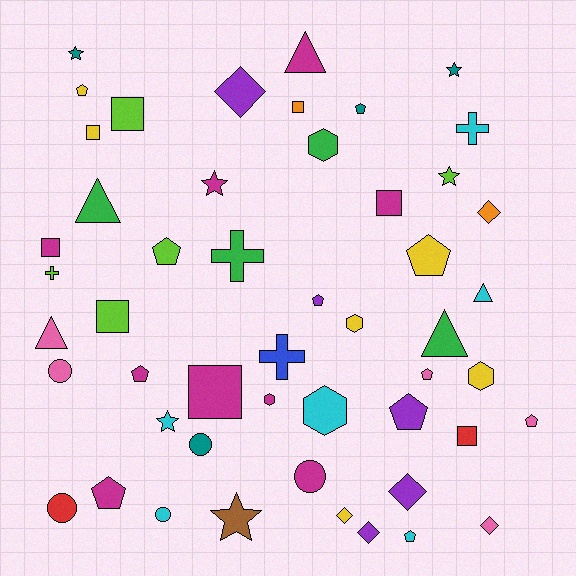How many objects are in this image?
There are 50 objects.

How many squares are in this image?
There are 8 squares.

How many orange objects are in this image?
There are 2 orange objects.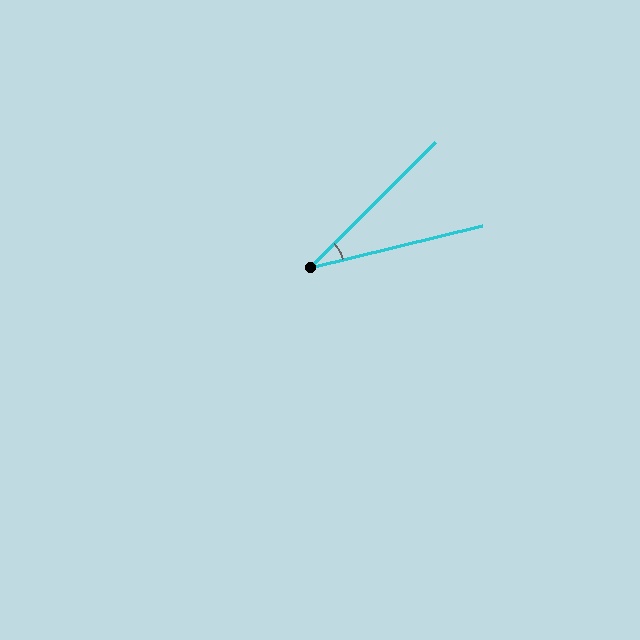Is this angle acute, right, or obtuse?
It is acute.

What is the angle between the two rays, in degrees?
Approximately 31 degrees.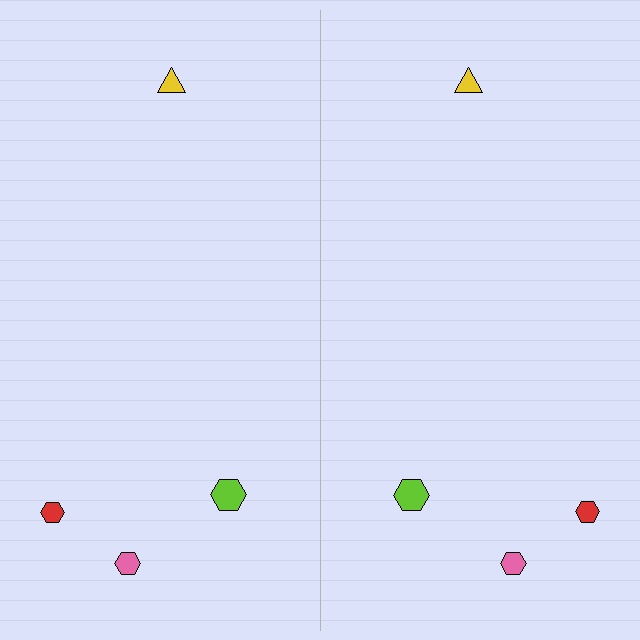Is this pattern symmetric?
Yes, this pattern has bilateral (reflection) symmetry.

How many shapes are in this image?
There are 8 shapes in this image.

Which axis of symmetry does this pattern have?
The pattern has a vertical axis of symmetry running through the center of the image.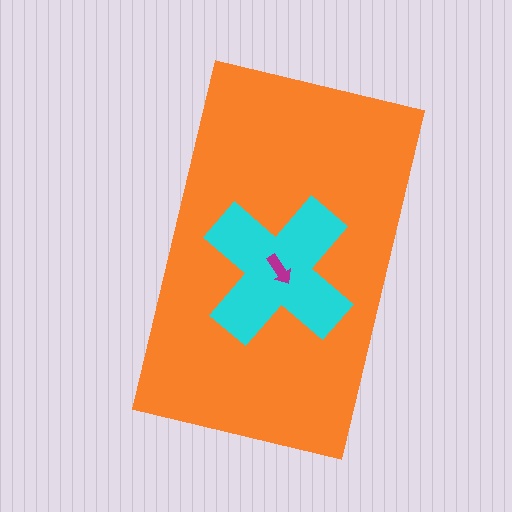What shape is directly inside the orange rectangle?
The cyan cross.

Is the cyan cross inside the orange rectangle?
Yes.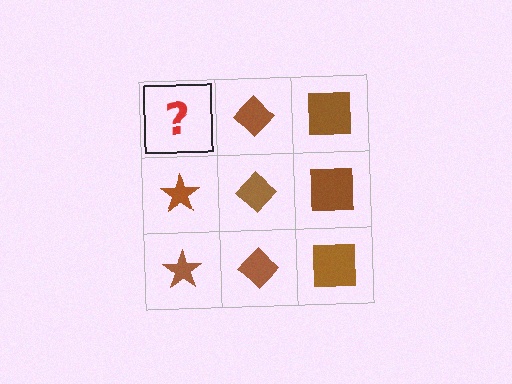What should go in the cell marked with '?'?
The missing cell should contain a brown star.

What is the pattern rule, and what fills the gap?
The rule is that each column has a consistent shape. The gap should be filled with a brown star.